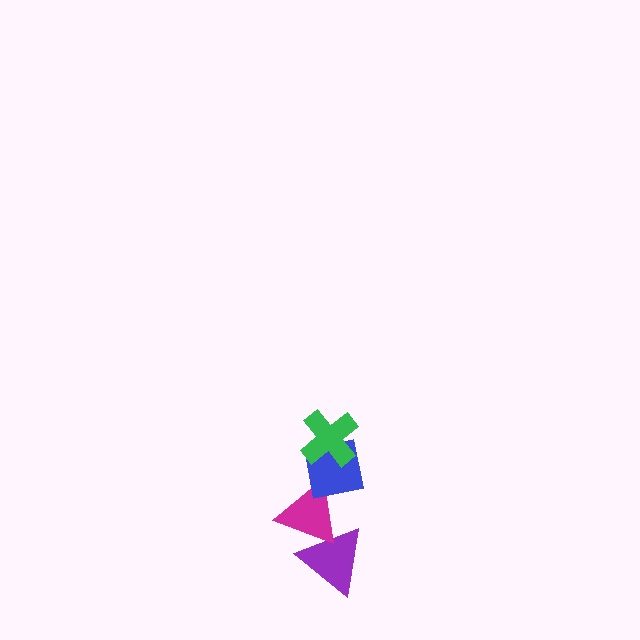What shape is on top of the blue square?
The green cross is on top of the blue square.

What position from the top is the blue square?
The blue square is 2nd from the top.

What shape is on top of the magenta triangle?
The blue square is on top of the magenta triangle.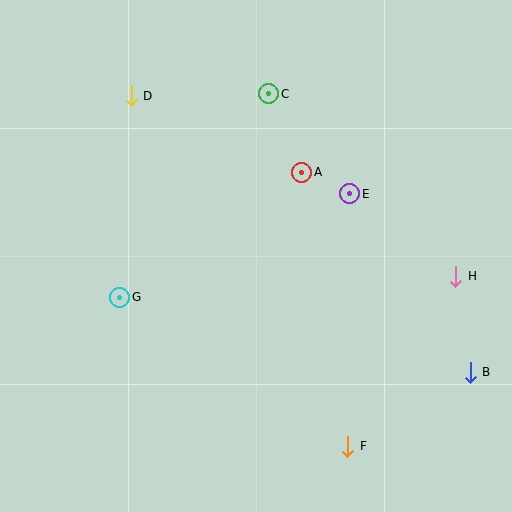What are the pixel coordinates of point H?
Point H is at (456, 276).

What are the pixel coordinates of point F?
Point F is at (348, 446).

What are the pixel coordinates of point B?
Point B is at (470, 372).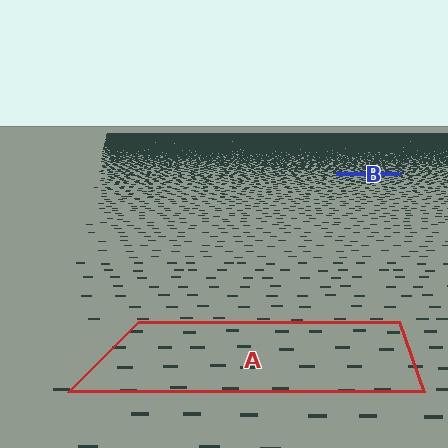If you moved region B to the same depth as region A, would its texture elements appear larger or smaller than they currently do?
They would appear larger. At a closer depth, the same texture elements are projected at a bigger on-screen size.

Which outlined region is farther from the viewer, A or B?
Region B is farther from the viewer — the texture elements inside it appear smaller and more densely packed.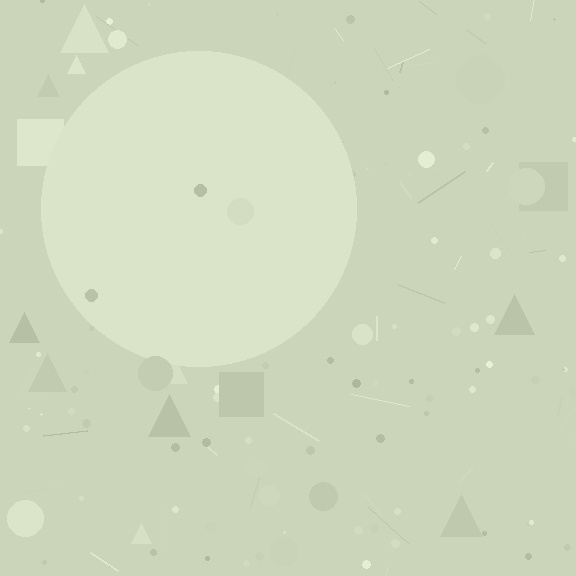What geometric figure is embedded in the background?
A circle is embedded in the background.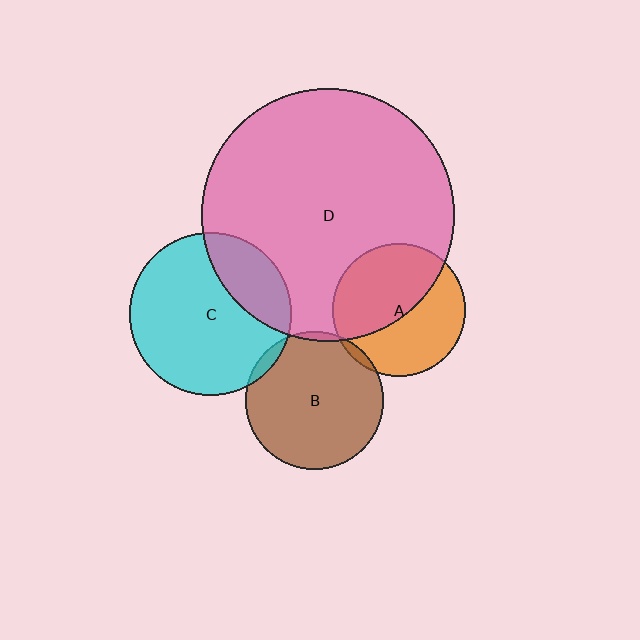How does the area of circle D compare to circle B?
Approximately 3.4 times.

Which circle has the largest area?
Circle D (pink).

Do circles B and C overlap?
Yes.